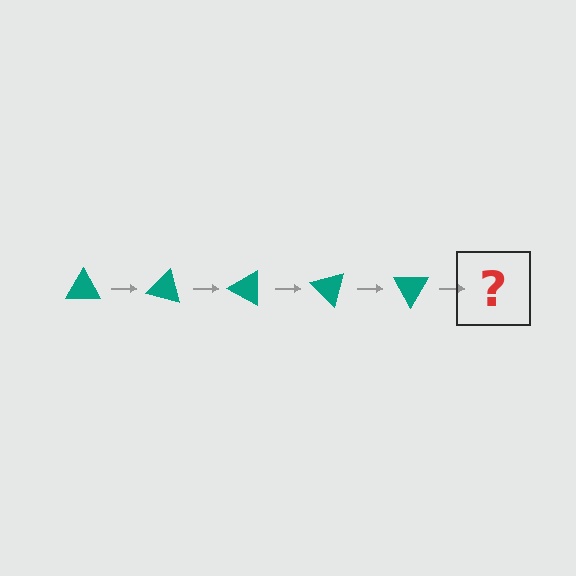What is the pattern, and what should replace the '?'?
The pattern is that the triangle rotates 15 degrees each step. The '?' should be a teal triangle rotated 75 degrees.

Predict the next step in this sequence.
The next step is a teal triangle rotated 75 degrees.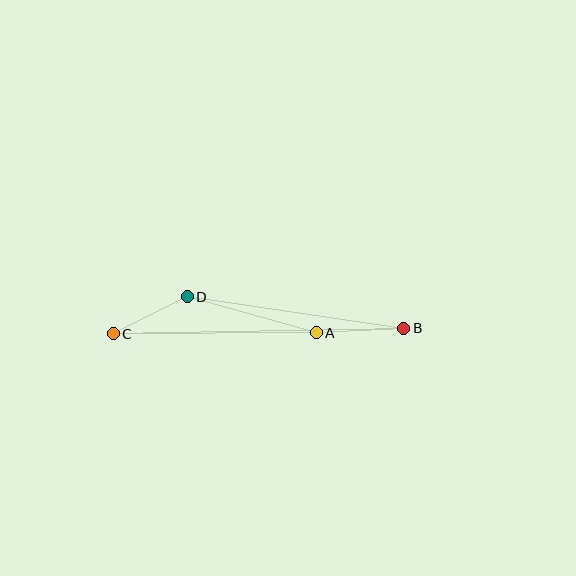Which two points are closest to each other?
Points C and D are closest to each other.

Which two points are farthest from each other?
Points B and C are farthest from each other.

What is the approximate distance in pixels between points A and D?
The distance between A and D is approximately 134 pixels.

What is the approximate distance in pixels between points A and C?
The distance between A and C is approximately 203 pixels.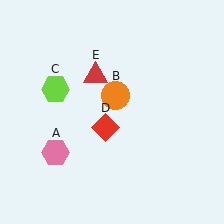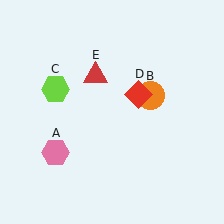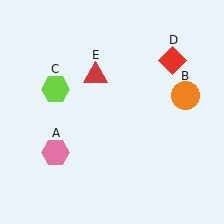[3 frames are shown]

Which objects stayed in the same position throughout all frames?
Pink hexagon (object A) and lime hexagon (object C) and red triangle (object E) remained stationary.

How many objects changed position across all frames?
2 objects changed position: orange circle (object B), red diamond (object D).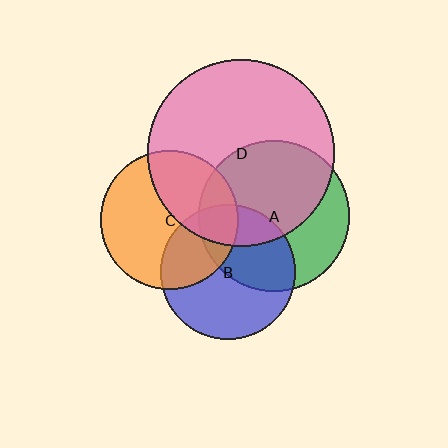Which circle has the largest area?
Circle D (pink).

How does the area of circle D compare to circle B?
Approximately 1.9 times.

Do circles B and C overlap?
Yes.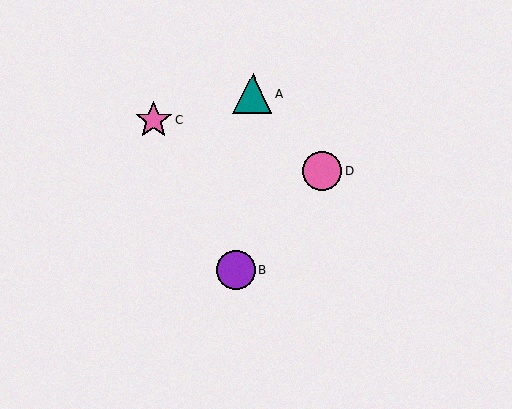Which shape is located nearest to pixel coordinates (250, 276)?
The purple circle (labeled B) at (236, 270) is nearest to that location.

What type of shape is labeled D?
Shape D is a pink circle.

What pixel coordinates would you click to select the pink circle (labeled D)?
Click at (322, 171) to select the pink circle D.